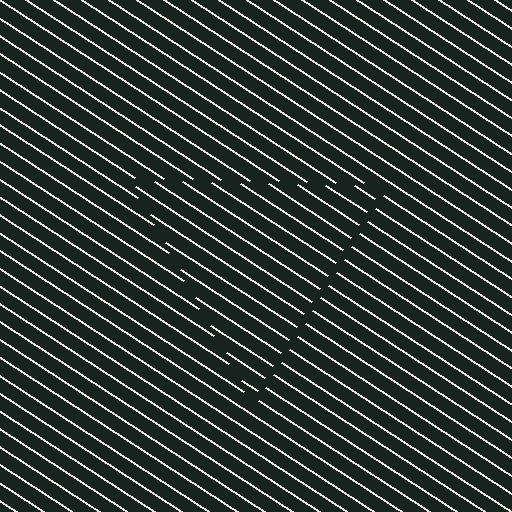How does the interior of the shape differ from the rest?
The interior of the shape contains the same grating, shifted by half a period — the contour is defined by the phase discontinuity where line-ends from the inner and outer gratings abut.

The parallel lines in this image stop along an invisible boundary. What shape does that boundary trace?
An illusory triangle. The interior of the shape contains the same grating, shifted by half a period — the contour is defined by the phase discontinuity where line-ends from the inner and outer gratings abut.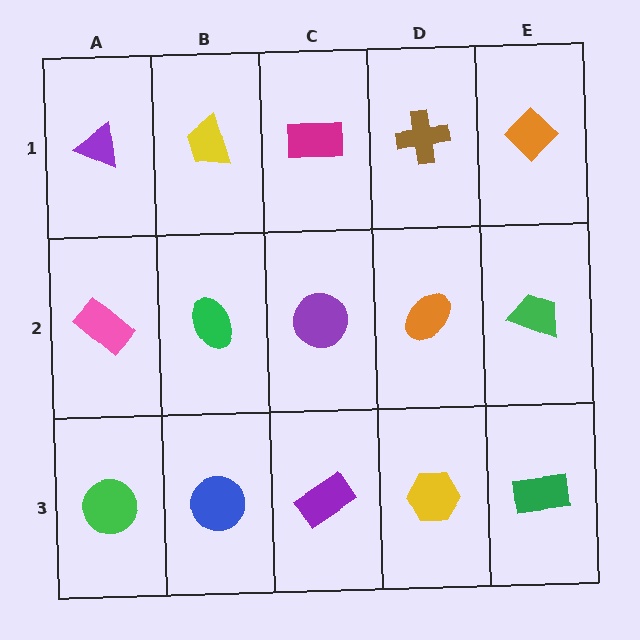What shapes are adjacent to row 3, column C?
A purple circle (row 2, column C), a blue circle (row 3, column B), a yellow hexagon (row 3, column D).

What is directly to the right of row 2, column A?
A green ellipse.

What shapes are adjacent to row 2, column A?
A purple triangle (row 1, column A), a green circle (row 3, column A), a green ellipse (row 2, column B).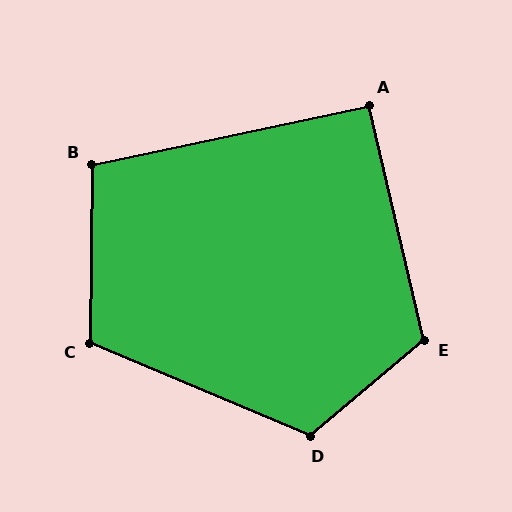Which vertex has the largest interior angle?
D, at approximately 117 degrees.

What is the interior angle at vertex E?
Approximately 117 degrees (obtuse).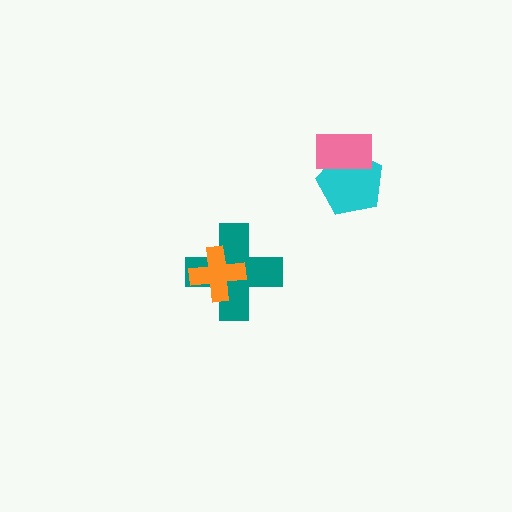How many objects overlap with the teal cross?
1 object overlaps with the teal cross.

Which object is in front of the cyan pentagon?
The pink rectangle is in front of the cyan pentagon.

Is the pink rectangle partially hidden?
No, no other shape covers it.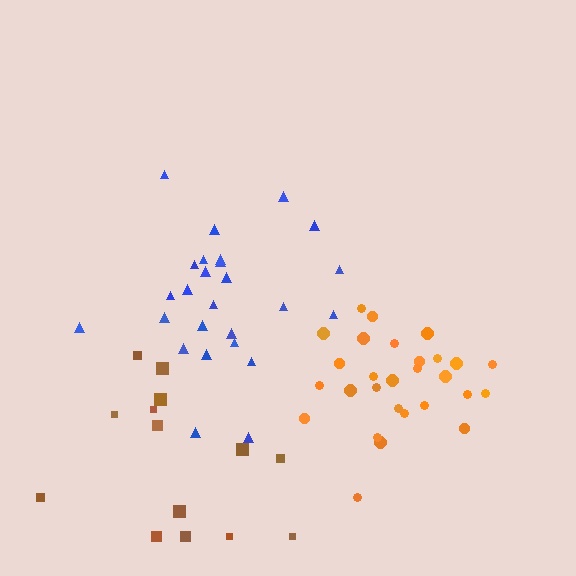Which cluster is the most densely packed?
Orange.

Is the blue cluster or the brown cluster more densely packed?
Blue.